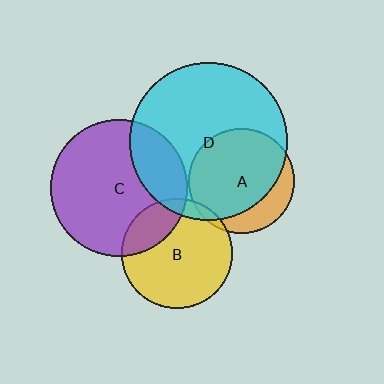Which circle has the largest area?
Circle D (cyan).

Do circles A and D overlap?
Yes.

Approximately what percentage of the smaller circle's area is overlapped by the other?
Approximately 75%.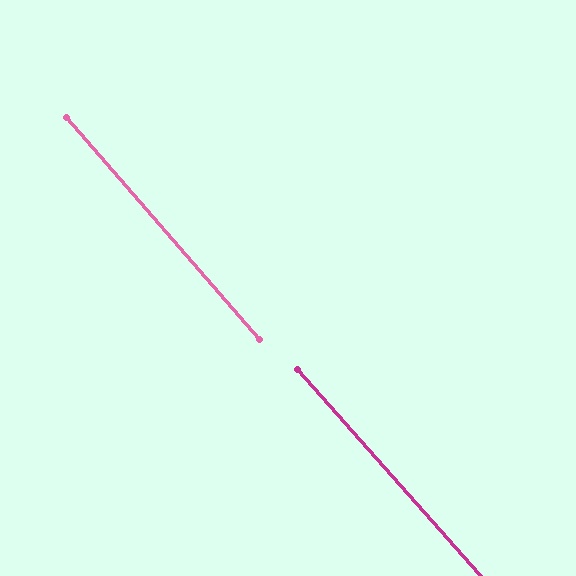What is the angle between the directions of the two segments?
Approximately 0 degrees.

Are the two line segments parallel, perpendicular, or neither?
Parallel — their directions differ by only 0.4°.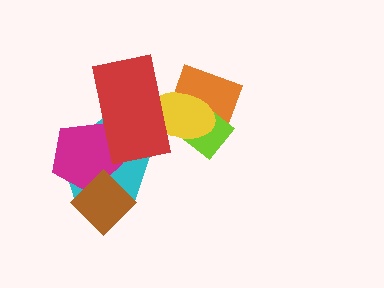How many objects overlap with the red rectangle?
4 objects overlap with the red rectangle.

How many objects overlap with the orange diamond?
3 objects overlap with the orange diamond.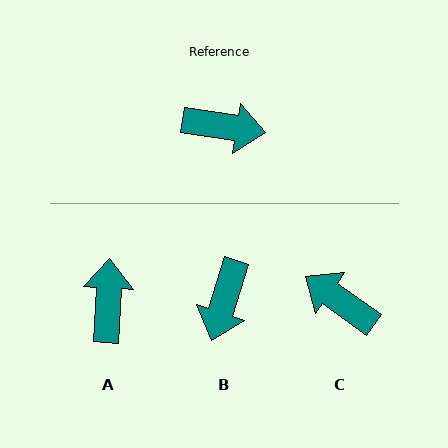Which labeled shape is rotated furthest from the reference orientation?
C, about 153 degrees away.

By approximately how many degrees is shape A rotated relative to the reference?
Approximately 96 degrees counter-clockwise.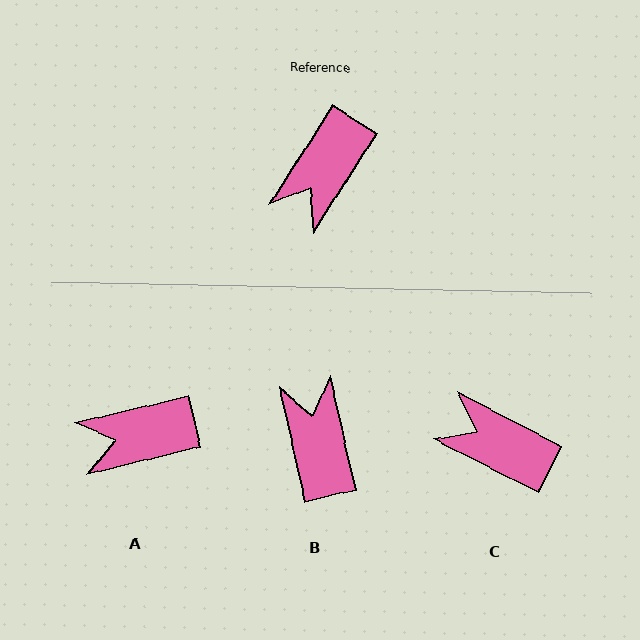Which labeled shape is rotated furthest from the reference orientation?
B, about 134 degrees away.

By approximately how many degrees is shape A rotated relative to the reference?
Approximately 44 degrees clockwise.